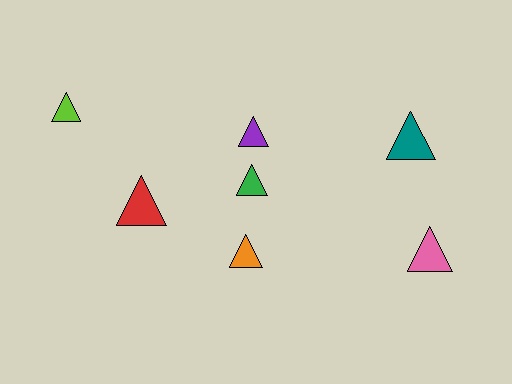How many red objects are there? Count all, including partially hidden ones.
There is 1 red object.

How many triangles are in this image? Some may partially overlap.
There are 7 triangles.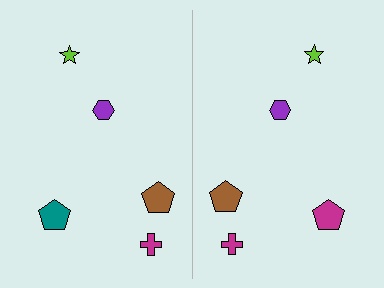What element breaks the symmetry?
The magenta pentagon on the right side breaks the symmetry — its mirror counterpart is teal.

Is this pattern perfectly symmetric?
No, the pattern is not perfectly symmetric. The magenta pentagon on the right side breaks the symmetry — its mirror counterpart is teal.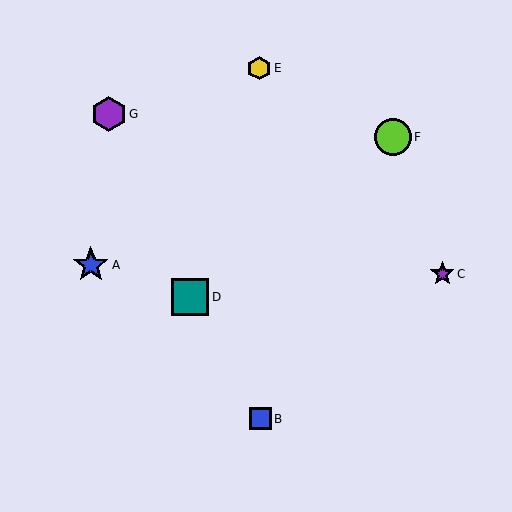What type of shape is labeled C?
Shape C is a purple star.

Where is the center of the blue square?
The center of the blue square is at (260, 419).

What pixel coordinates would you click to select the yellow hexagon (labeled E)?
Click at (259, 68) to select the yellow hexagon E.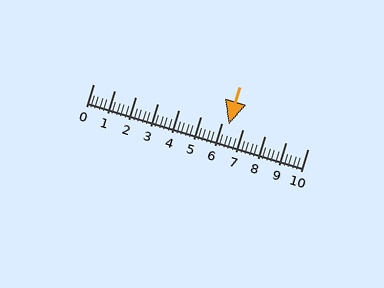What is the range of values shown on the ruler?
The ruler shows values from 0 to 10.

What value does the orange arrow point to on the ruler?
The orange arrow points to approximately 6.3.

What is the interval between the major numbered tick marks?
The major tick marks are spaced 1 units apart.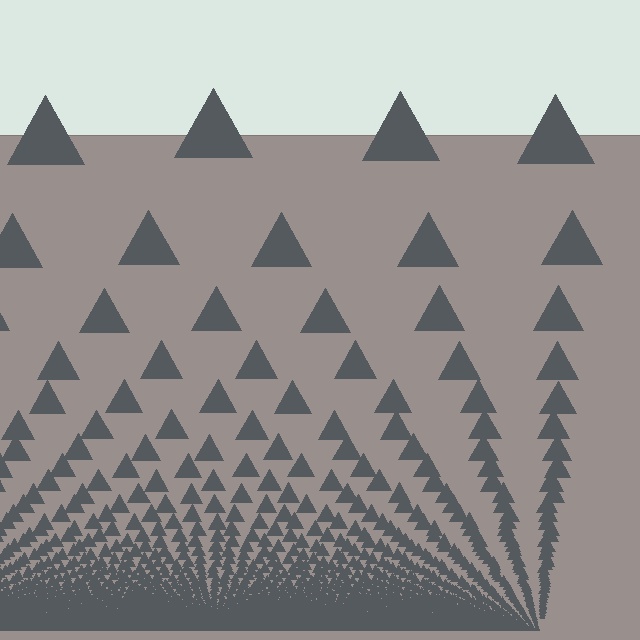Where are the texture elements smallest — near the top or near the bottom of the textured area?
Near the bottom.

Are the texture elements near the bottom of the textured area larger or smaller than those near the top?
Smaller. The gradient is inverted — elements near the bottom are smaller and denser.